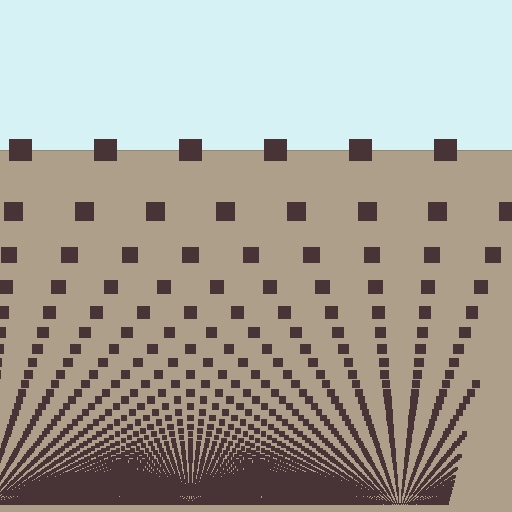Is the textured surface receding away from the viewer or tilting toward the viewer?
The surface appears to tilt toward the viewer. Texture elements get larger and sparser toward the top.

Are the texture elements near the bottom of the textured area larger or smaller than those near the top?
Smaller. The gradient is inverted — elements near the bottom are smaller and denser.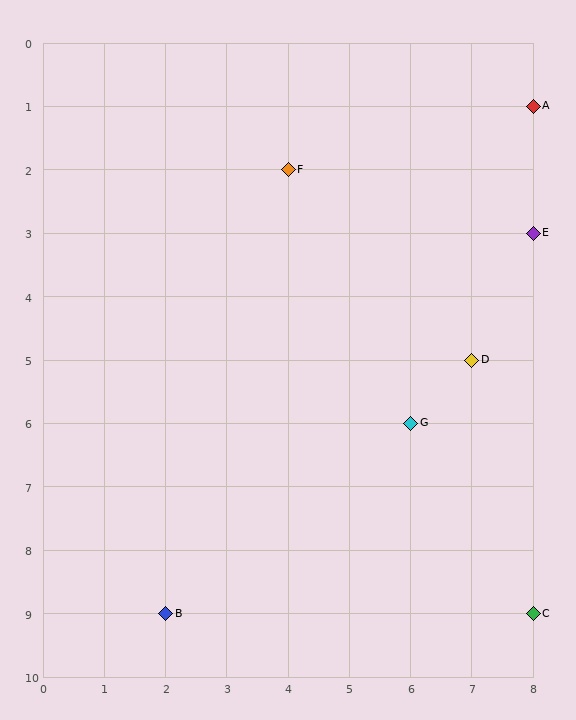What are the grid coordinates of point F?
Point F is at grid coordinates (4, 2).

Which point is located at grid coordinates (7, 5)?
Point D is at (7, 5).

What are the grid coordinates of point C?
Point C is at grid coordinates (8, 9).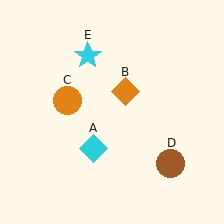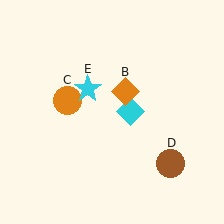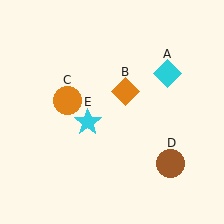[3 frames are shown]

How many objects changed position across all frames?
2 objects changed position: cyan diamond (object A), cyan star (object E).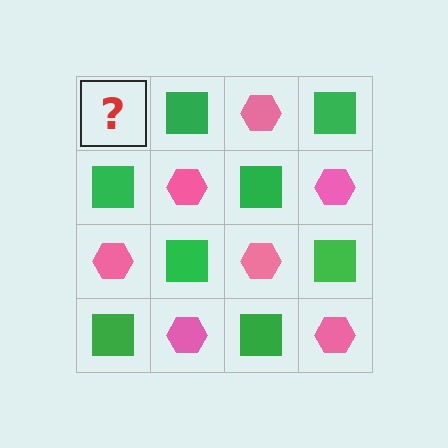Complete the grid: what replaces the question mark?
The question mark should be replaced with a pink hexagon.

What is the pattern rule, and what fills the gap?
The rule is that it alternates pink hexagon and green square in a checkerboard pattern. The gap should be filled with a pink hexagon.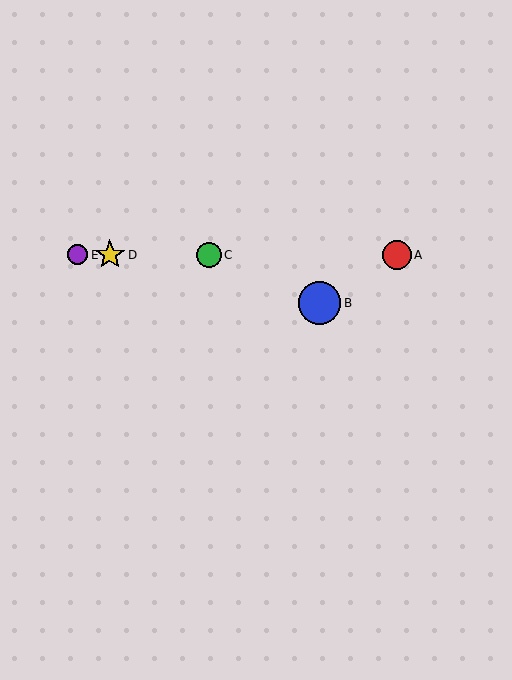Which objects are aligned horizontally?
Objects A, C, D, E are aligned horizontally.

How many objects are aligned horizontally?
4 objects (A, C, D, E) are aligned horizontally.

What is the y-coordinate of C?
Object C is at y≈255.